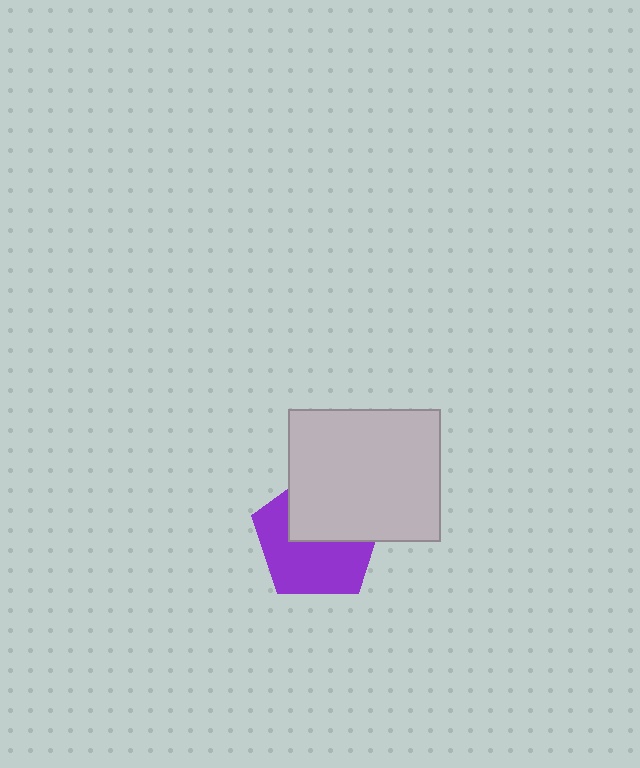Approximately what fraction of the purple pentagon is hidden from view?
Roughly 44% of the purple pentagon is hidden behind the light gray rectangle.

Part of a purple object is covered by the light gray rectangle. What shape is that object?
It is a pentagon.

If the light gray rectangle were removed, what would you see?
You would see the complete purple pentagon.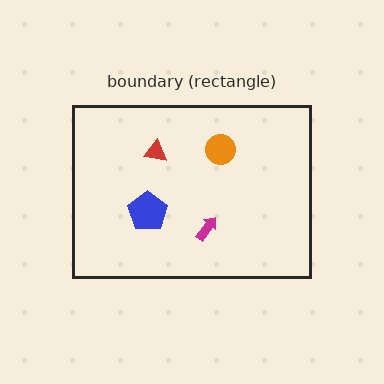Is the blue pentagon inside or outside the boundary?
Inside.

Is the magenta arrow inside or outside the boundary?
Inside.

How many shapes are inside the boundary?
4 inside, 0 outside.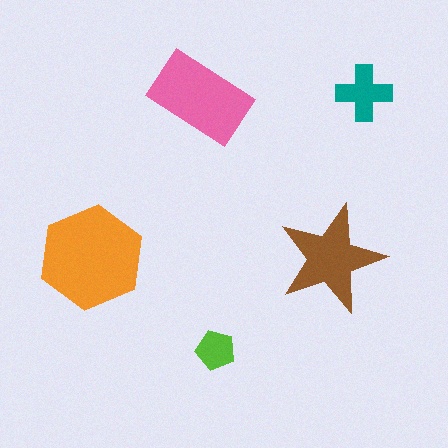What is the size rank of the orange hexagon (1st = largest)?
1st.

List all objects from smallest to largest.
The lime pentagon, the teal cross, the brown star, the pink rectangle, the orange hexagon.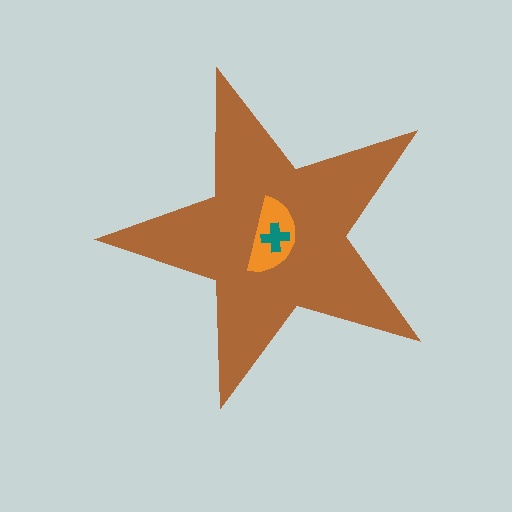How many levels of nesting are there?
3.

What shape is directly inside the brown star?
The orange semicircle.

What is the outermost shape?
The brown star.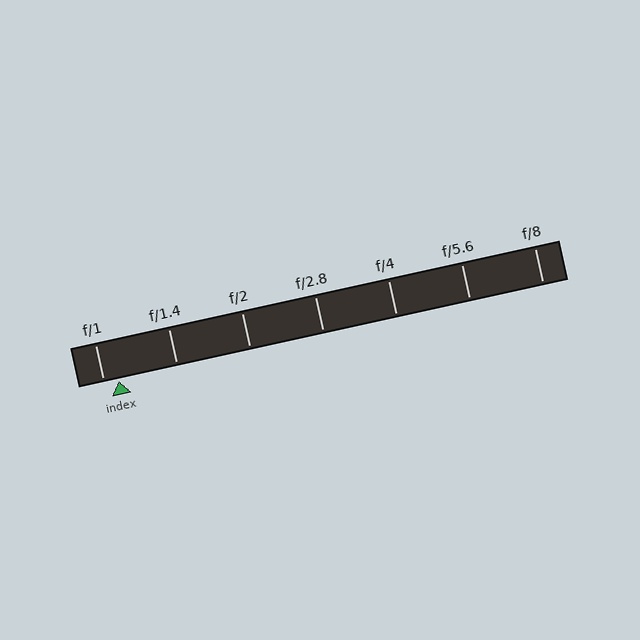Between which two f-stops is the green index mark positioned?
The index mark is between f/1 and f/1.4.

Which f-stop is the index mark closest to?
The index mark is closest to f/1.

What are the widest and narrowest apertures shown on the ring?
The widest aperture shown is f/1 and the narrowest is f/8.